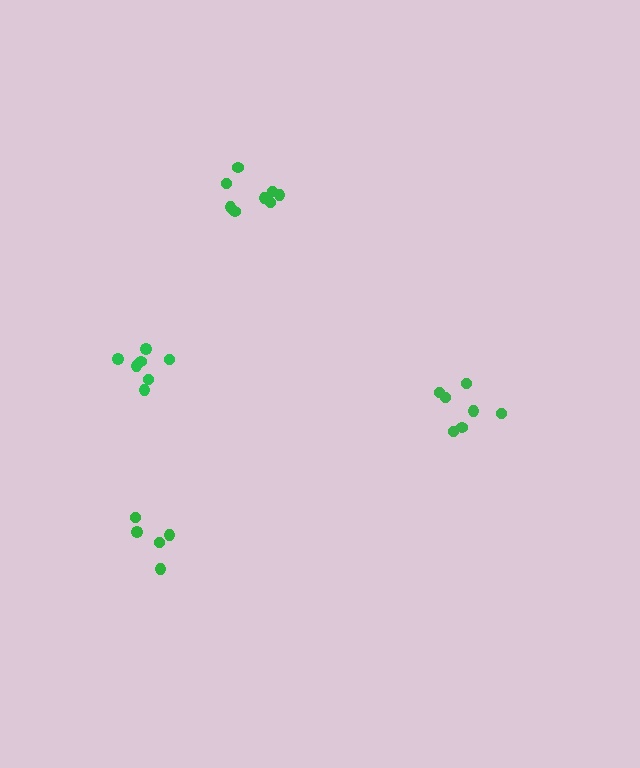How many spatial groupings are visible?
There are 4 spatial groupings.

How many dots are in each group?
Group 1: 8 dots, Group 2: 7 dots, Group 3: 7 dots, Group 4: 5 dots (27 total).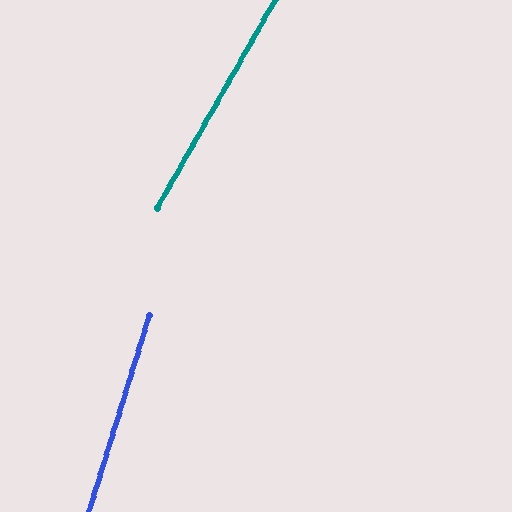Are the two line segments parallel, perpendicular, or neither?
Neither parallel nor perpendicular — they differ by about 12°.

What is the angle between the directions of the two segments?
Approximately 12 degrees.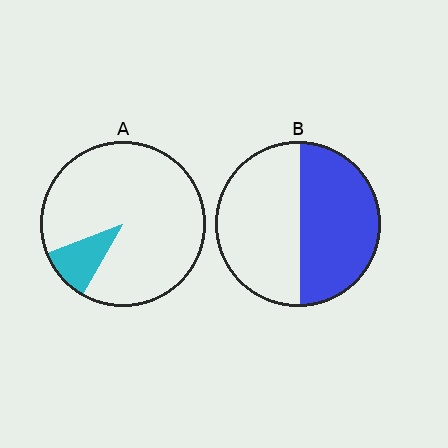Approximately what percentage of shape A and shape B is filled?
A is approximately 10% and B is approximately 50%.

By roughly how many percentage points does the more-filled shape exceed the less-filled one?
By roughly 35 percentage points (B over A).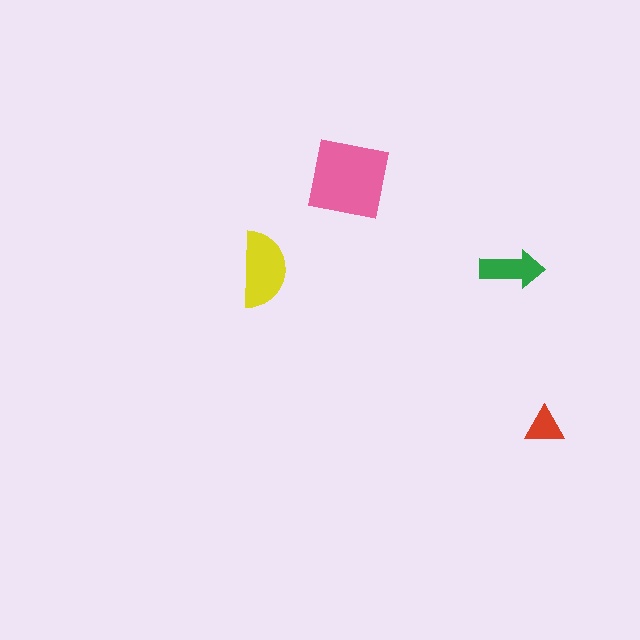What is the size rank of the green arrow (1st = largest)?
3rd.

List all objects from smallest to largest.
The red triangle, the green arrow, the yellow semicircle, the pink square.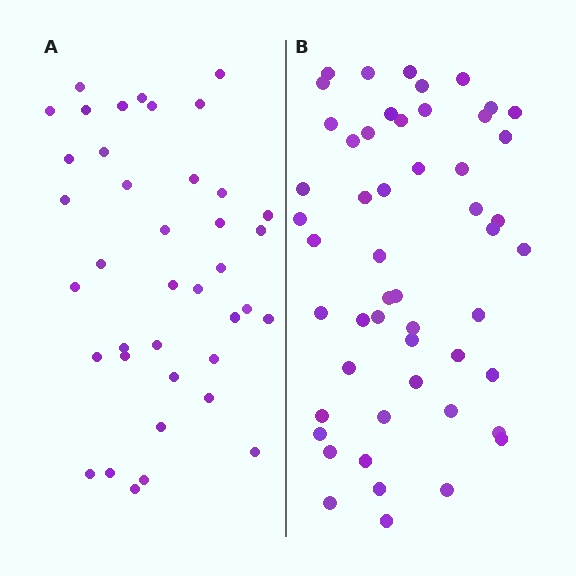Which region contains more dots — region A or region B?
Region B (the right region) has more dots.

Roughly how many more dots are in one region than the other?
Region B has approximately 15 more dots than region A.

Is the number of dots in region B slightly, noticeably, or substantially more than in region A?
Region B has noticeably more, but not dramatically so. The ratio is roughly 1.3 to 1.